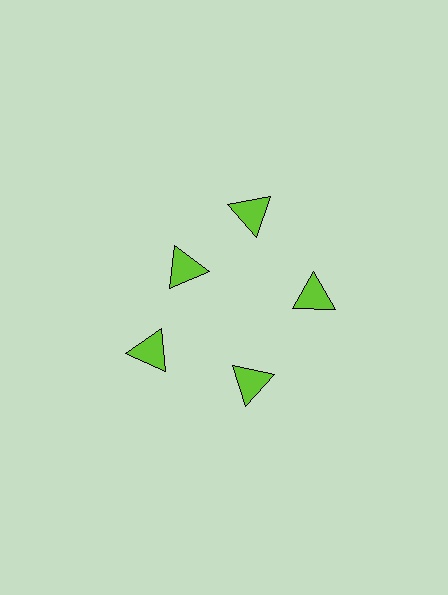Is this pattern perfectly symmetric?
No. The 5 lime triangles are arranged in a ring, but one element near the 10 o'clock position is pulled inward toward the center, breaking the 5-fold rotational symmetry.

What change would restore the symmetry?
The symmetry would be restored by moving it outward, back onto the ring so that all 5 triangles sit at equal angles and equal distance from the center.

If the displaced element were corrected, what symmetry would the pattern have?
It would have 5-fold rotational symmetry — the pattern would map onto itself every 72 degrees.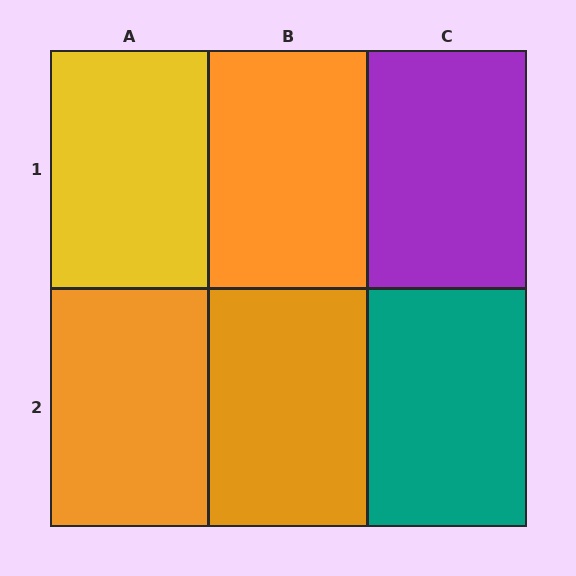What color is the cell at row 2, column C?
Teal.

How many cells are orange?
3 cells are orange.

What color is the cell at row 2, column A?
Orange.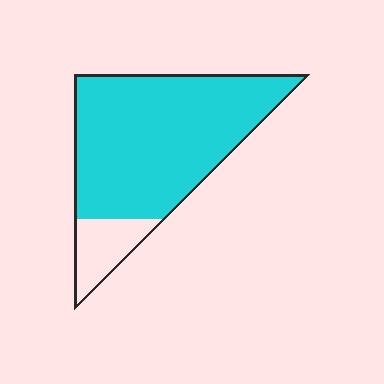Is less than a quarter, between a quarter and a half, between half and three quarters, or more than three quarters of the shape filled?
More than three quarters.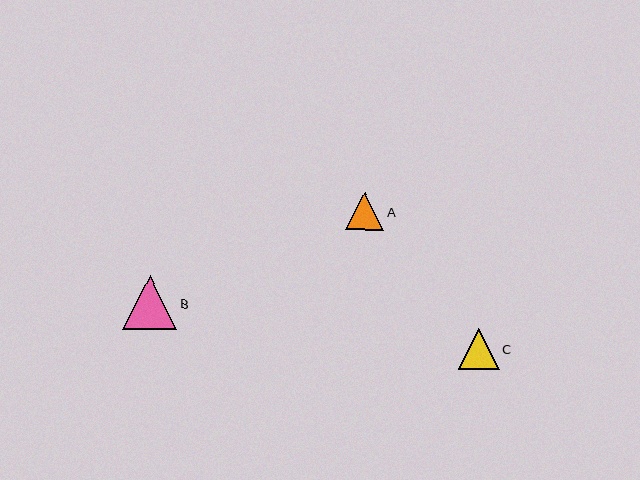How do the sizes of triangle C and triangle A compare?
Triangle C and triangle A are approximately the same size.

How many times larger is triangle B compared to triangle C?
Triangle B is approximately 1.3 times the size of triangle C.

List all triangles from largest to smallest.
From largest to smallest: B, C, A.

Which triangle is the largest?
Triangle B is the largest with a size of approximately 55 pixels.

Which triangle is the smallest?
Triangle A is the smallest with a size of approximately 38 pixels.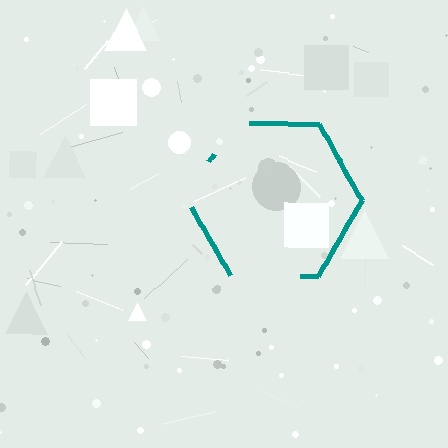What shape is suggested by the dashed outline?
The dashed outline suggests a hexagon.